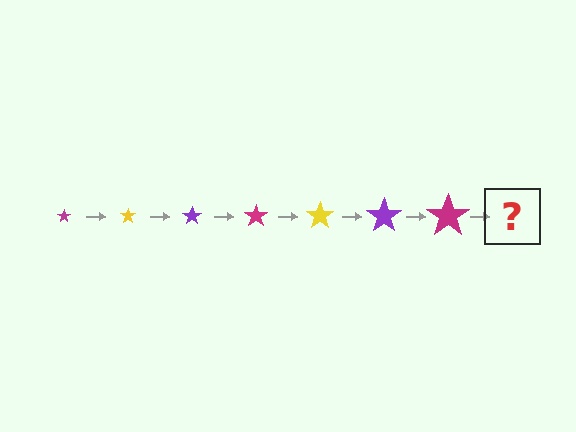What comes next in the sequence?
The next element should be a yellow star, larger than the previous one.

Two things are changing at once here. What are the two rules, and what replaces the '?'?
The two rules are that the star grows larger each step and the color cycles through magenta, yellow, and purple. The '?' should be a yellow star, larger than the previous one.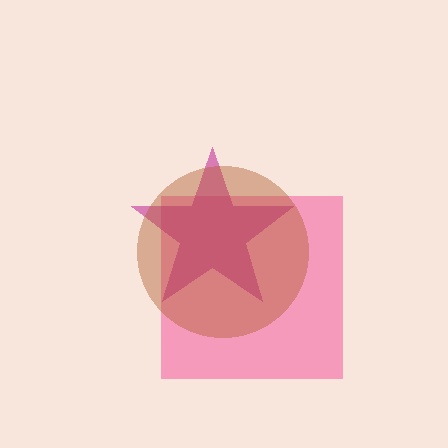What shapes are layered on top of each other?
The layered shapes are: a pink square, a magenta star, a brown circle.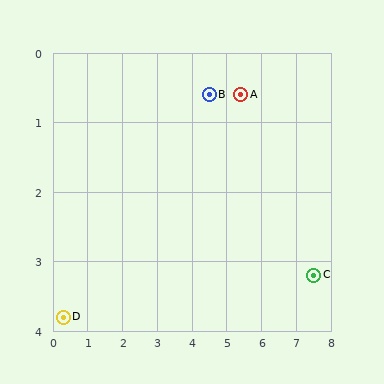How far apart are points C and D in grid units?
Points C and D are about 7.2 grid units apart.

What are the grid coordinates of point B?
Point B is at approximately (4.5, 0.6).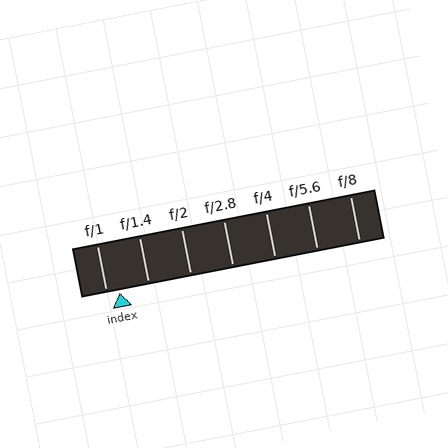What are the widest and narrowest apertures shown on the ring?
The widest aperture shown is f/1 and the narrowest is f/8.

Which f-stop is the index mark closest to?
The index mark is closest to f/1.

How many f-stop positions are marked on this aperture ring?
There are 7 f-stop positions marked.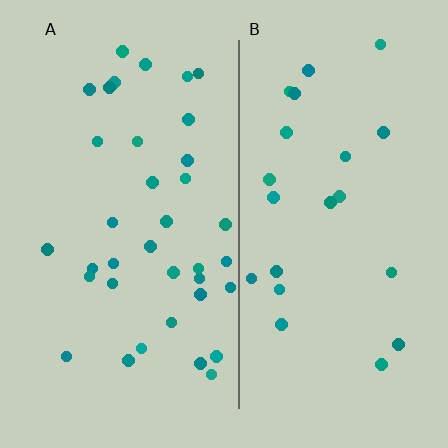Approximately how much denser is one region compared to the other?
Approximately 1.6× — region A over region B.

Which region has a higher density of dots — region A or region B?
A (the left).